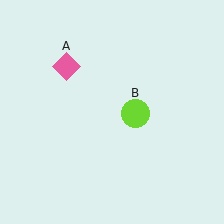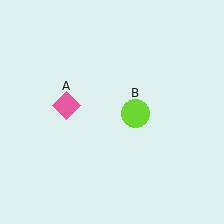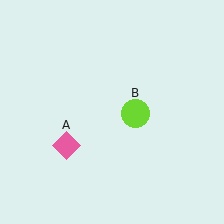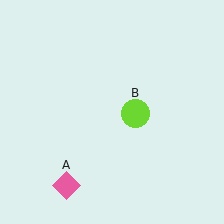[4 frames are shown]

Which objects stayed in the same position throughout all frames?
Lime circle (object B) remained stationary.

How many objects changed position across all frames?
1 object changed position: pink diamond (object A).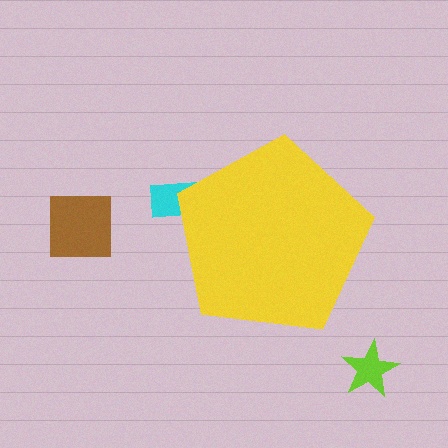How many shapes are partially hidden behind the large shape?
1 shape is partially hidden.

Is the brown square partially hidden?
No, the brown square is fully visible.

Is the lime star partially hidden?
No, the lime star is fully visible.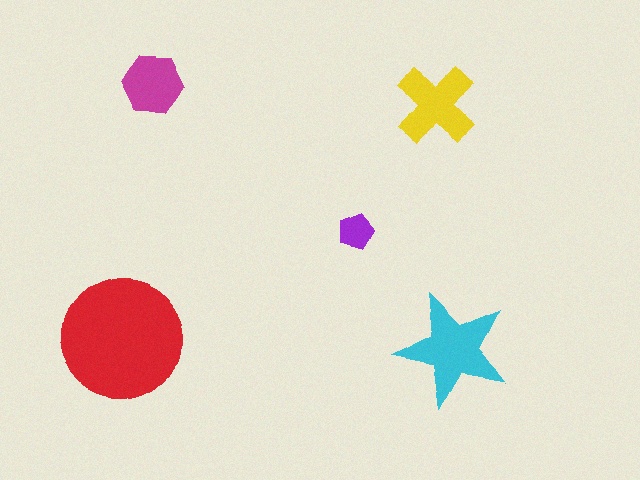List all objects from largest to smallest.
The red circle, the cyan star, the yellow cross, the magenta hexagon, the purple pentagon.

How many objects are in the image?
There are 5 objects in the image.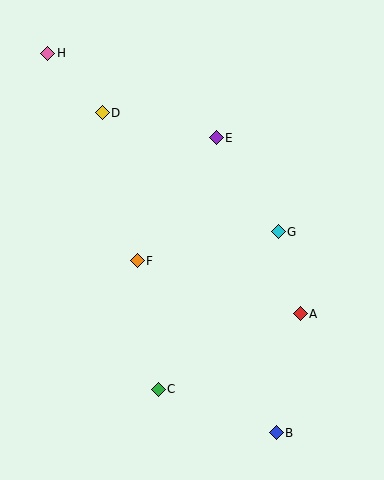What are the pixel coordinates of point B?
Point B is at (276, 433).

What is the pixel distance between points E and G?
The distance between E and G is 113 pixels.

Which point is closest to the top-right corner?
Point E is closest to the top-right corner.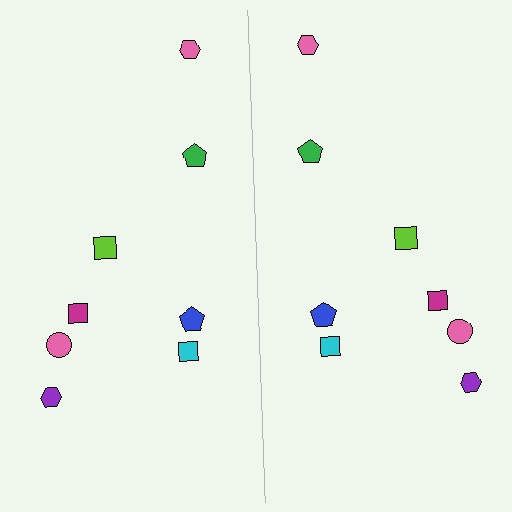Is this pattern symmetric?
Yes, this pattern has bilateral (reflection) symmetry.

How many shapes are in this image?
There are 16 shapes in this image.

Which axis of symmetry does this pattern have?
The pattern has a vertical axis of symmetry running through the center of the image.